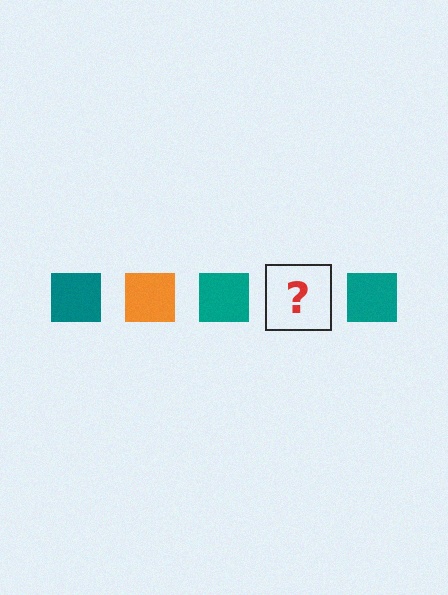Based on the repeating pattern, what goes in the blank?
The blank should be an orange square.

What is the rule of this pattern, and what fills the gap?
The rule is that the pattern cycles through teal, orange squares. The gap should be filled with an orange square.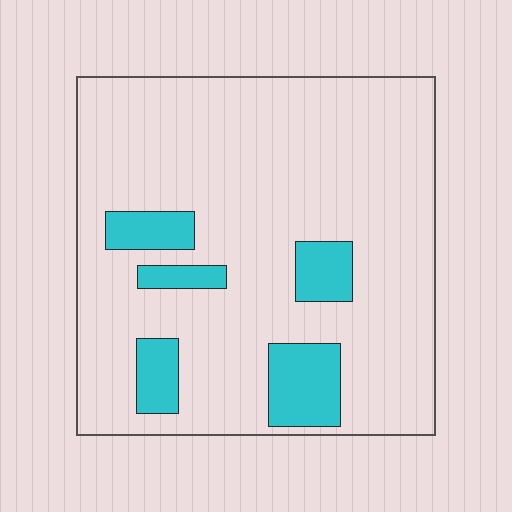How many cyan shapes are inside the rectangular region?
5.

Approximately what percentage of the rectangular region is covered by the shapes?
Approximately 15%.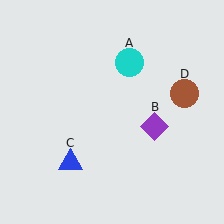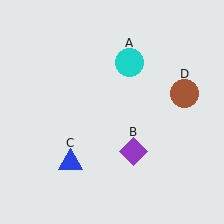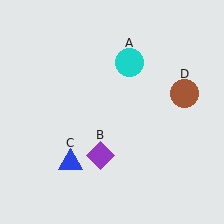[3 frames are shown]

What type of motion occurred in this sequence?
The purple diamond (object B) rotated clockwise around the center of the scene.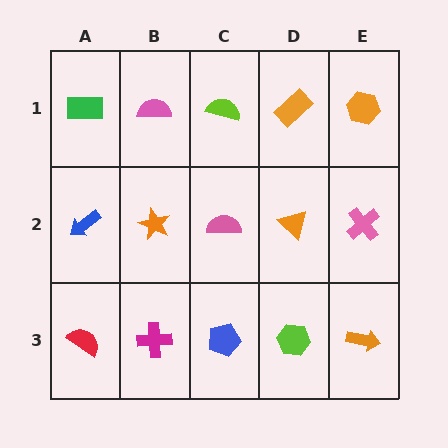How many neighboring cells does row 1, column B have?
3.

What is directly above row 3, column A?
A blue arrow.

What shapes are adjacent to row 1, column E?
A pink cross (row 2, column E), an orange rectangle (row 1, column D).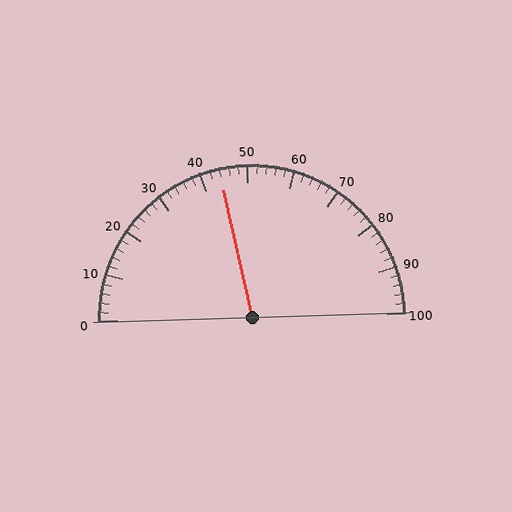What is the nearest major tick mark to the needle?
The nearest major tick mark is 40.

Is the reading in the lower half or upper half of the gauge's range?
The reading is in the lower half of the range (0 to 100).